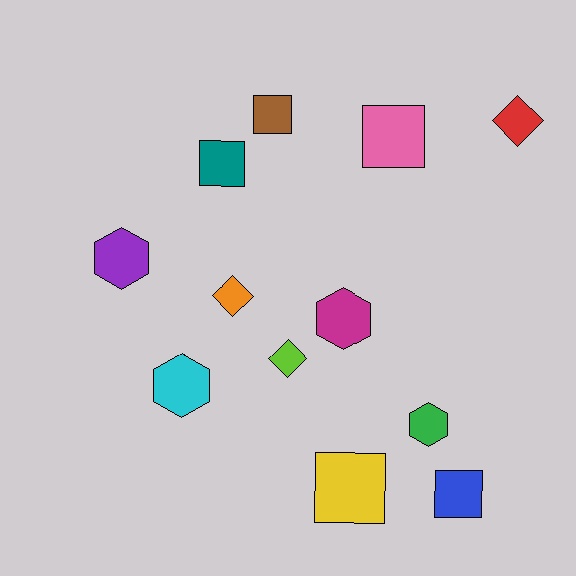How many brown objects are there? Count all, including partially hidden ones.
There is 1 brown object.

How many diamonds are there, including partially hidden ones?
There are 3 diamonds.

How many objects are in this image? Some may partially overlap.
There are 12 objects.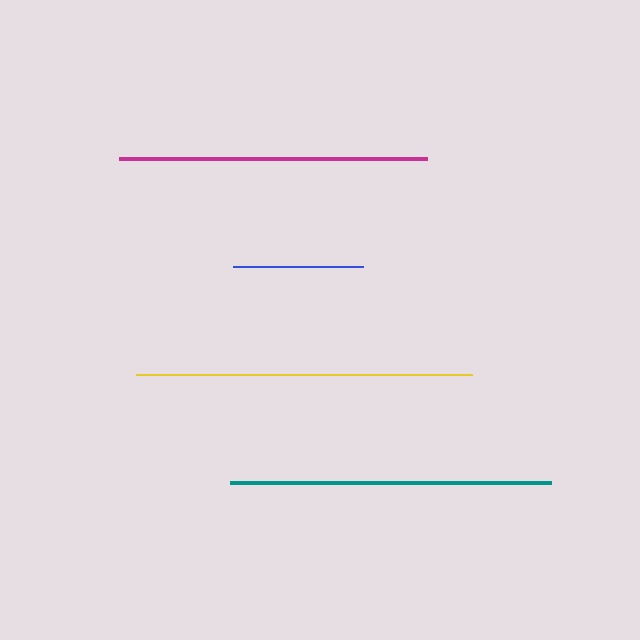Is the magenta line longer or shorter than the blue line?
The magenta line is longer than the blue line.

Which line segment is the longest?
The yellow line is the longest at approximately 336 pixels.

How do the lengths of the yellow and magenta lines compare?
The yellow and magenta lines are approximately the same length.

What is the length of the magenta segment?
The magenta segment is approximately 308 pixels long.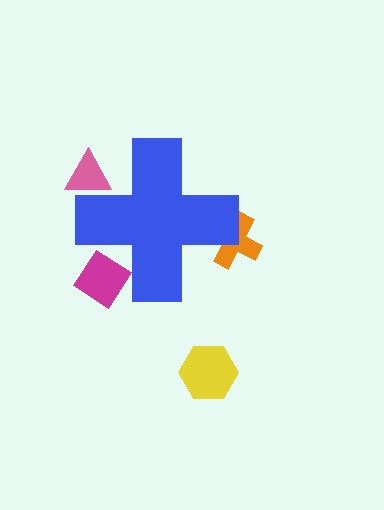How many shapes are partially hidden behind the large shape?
3 shapes are partially hidden.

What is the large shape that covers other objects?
A blue cross.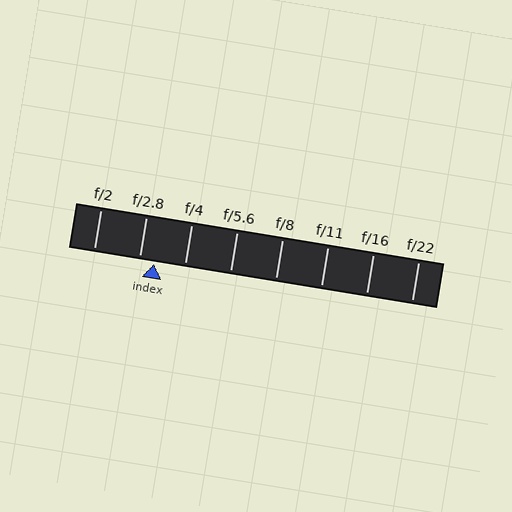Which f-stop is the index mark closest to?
The index mark is closest to f/2.8.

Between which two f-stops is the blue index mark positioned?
The index mark is between f/2.8 and f/4.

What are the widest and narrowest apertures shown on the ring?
The widest aperture shown is f/2 and the narrowest is f/22.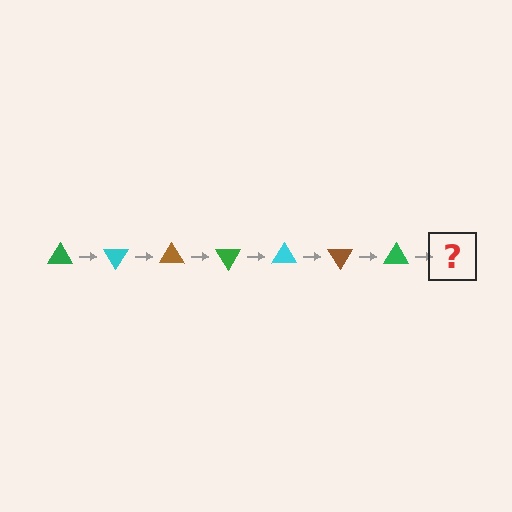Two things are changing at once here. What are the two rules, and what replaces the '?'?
The two rules are that it rotates 60 degrees each step and the color cycles through green, cyan, and brown. The '?' should be a cyan triangle, rotated 420 degrees from the start.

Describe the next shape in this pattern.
It should be a cyan triangle, rotated 420 degrees from the start.